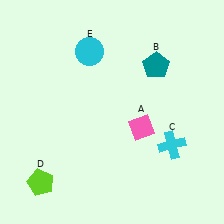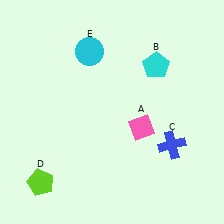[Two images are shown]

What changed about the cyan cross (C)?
In Image 1, C is cyan. In Image 2, it changed to blue.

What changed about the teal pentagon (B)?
In Image 1, B is teal. In Image 2, it changed to cyan.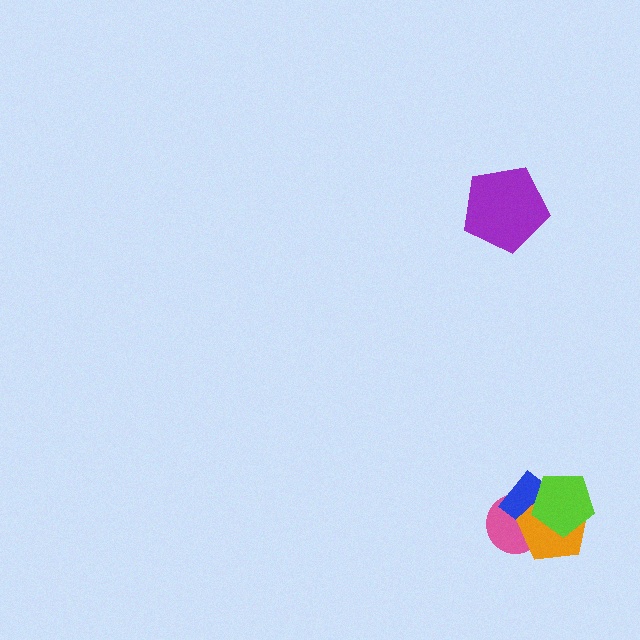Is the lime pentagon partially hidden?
No, no other shape covers it.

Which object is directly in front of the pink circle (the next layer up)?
The blue diamond is directly in front of the pink circle.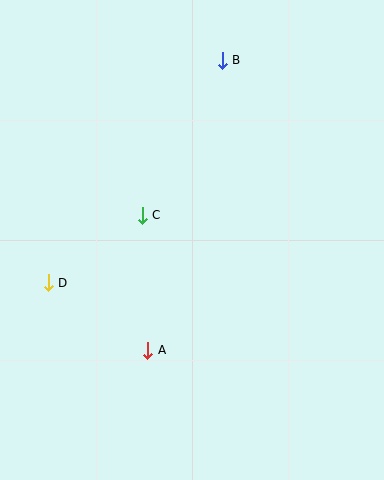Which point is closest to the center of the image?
Point C at (142, 215) is closest to the center.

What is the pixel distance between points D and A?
The distance between D and A is 121 pixels.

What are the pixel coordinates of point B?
Point B is at (222, 60).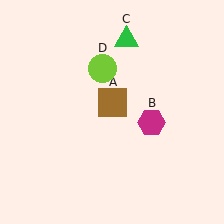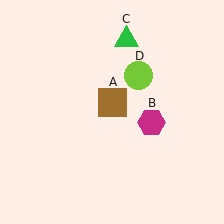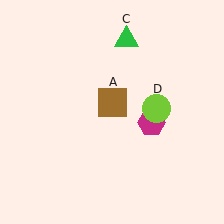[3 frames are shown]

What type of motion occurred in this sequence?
The lime circle (object D) rotated clockwise around the center of the scene.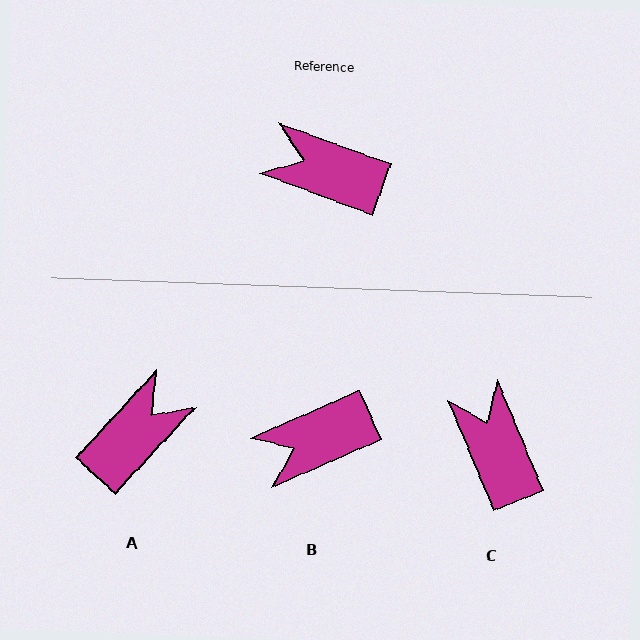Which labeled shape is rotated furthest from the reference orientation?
A, about 113 degrees away.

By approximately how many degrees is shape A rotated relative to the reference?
Approximately 113 degrees clockwise.